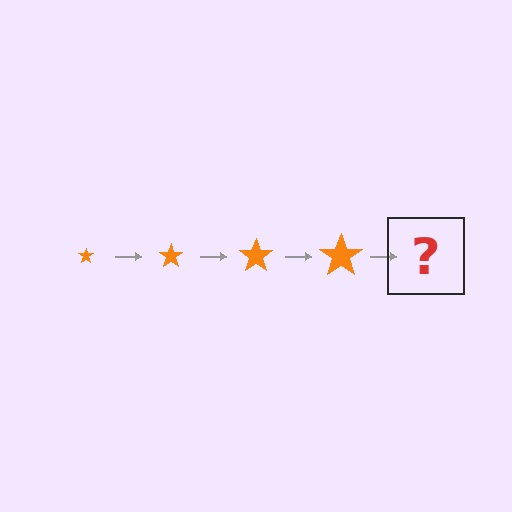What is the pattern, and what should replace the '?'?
The pattern is that the star gets progressively larger each step. The '?' should be an orange star, larger than the previous one.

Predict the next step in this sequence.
The next step is an orange star, larger than the previous one.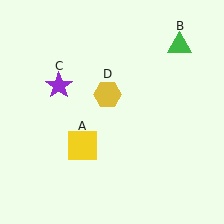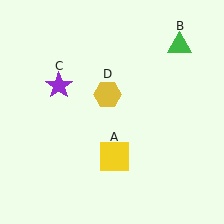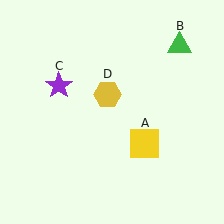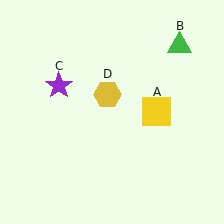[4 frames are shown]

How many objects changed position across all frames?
1 object changed position: yellow square (object A).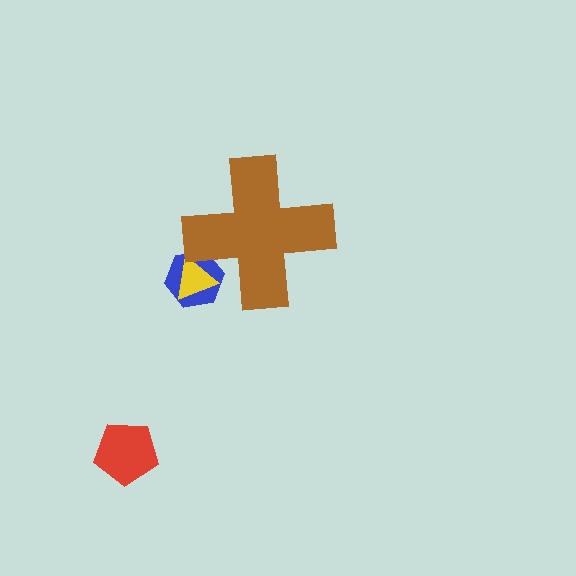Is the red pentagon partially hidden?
No, the red pentagon is fully visible.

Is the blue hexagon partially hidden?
Yes, the blue hexagon is partially hidden behind the brown cross.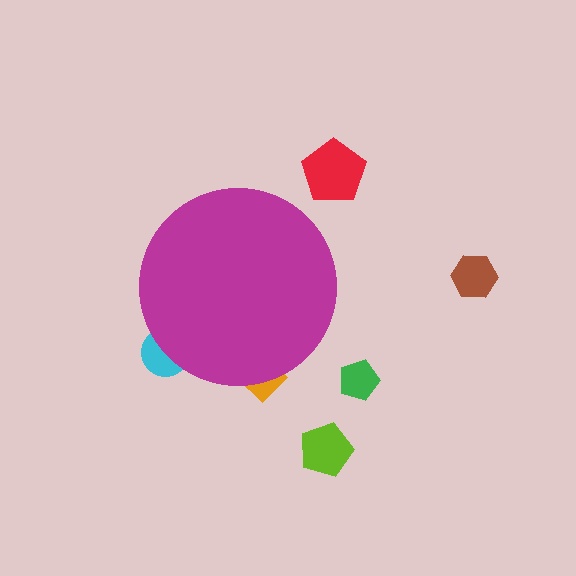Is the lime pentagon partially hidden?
No, the lime pentagon is fully visible.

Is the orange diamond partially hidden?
Yes, the orange diamond is partially hidden behind the magenta circle.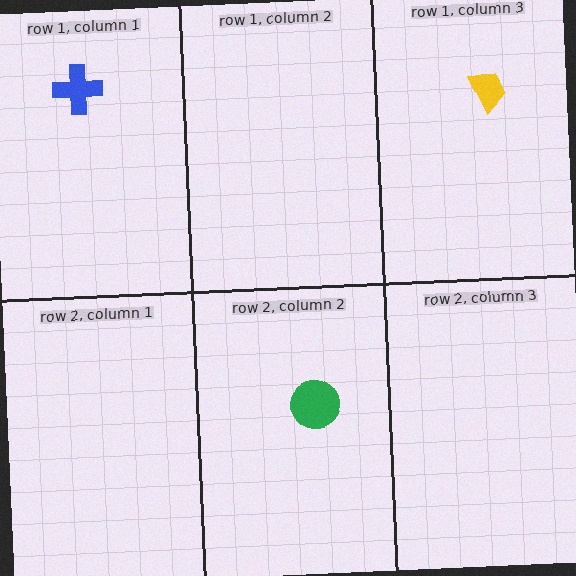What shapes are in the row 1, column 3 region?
The yellow trapezoid.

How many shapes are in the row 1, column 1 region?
1.